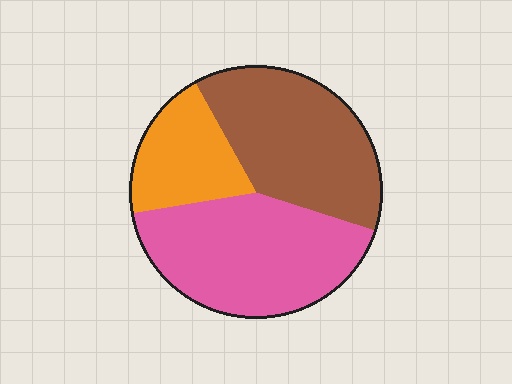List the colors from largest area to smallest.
From largest to smallest: pink, brown, orange.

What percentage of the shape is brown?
Brown takes up about three eighths (3/8) of the shape.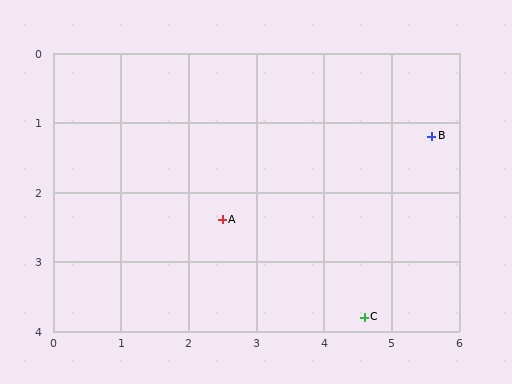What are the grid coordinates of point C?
Point C is at approximately (4.6, 3.8).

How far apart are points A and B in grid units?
Points A and B are about 3.3 grid units apart.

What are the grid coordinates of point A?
Point A is at approximately (2.5, 2.4).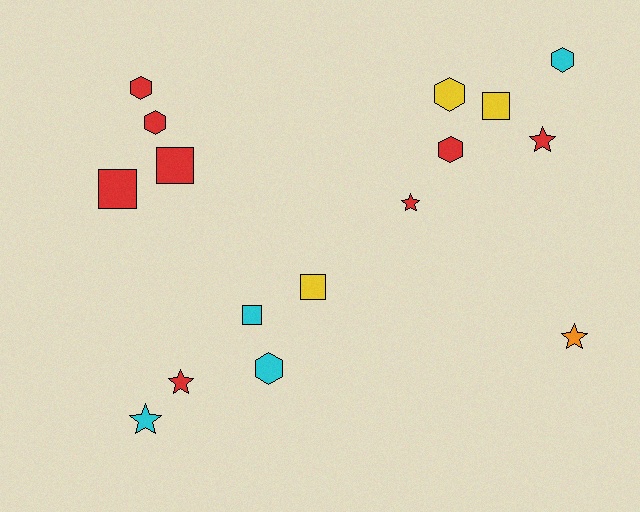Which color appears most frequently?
Red, with 8 objects.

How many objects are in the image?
There are 16 objects.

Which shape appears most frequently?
Hexagon, with 6 objects.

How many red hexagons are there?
There are 3 red hexagons.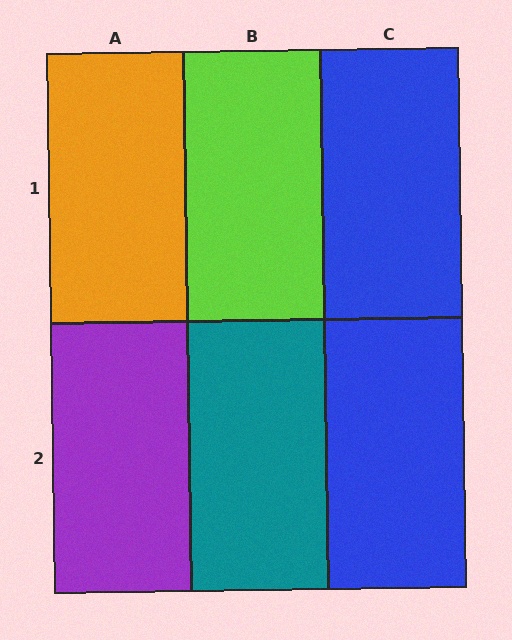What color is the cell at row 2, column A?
Purple.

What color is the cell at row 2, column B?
Teal.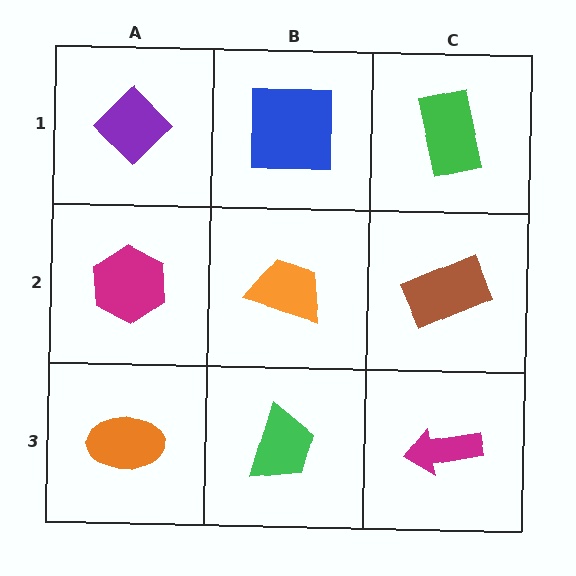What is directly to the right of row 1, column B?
A green rectangle.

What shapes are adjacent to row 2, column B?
A blue square (row 1, column B), a green trapezoid (row 3, column B), a magenta hexagon (row 2, column A), a brown rectangle (row 2, column C).